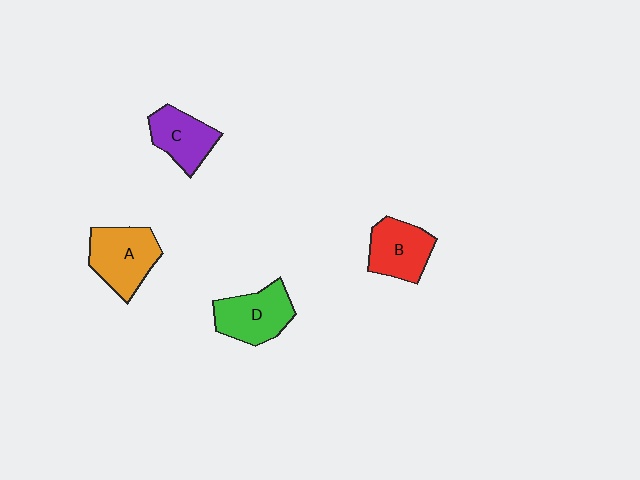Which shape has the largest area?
Shape A (orange).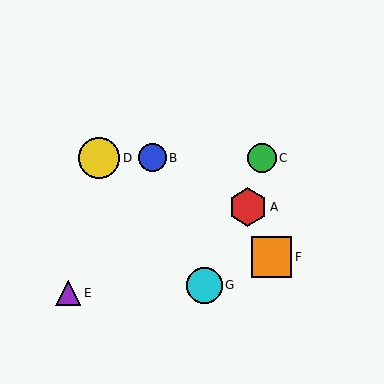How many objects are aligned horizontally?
3 objects (B, C, D) are aligned horizontally.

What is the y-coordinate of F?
Object F is at y≈257.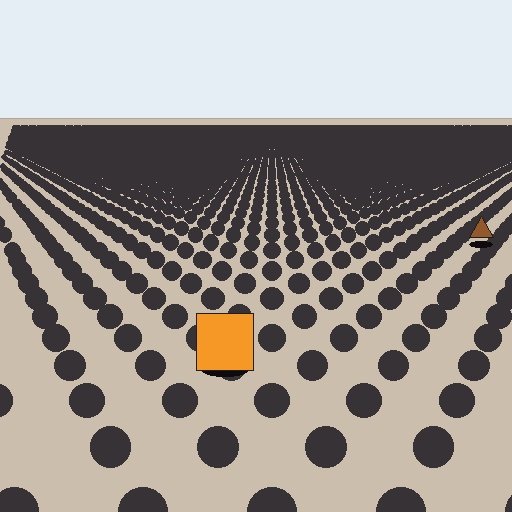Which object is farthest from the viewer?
The brown triangle is farthest from the viewer. It appears smaller and the ground texture around it is denser.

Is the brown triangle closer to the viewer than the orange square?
No. The orange square is closer — you can tell from the texture gradient: the ground texture is coarser near it.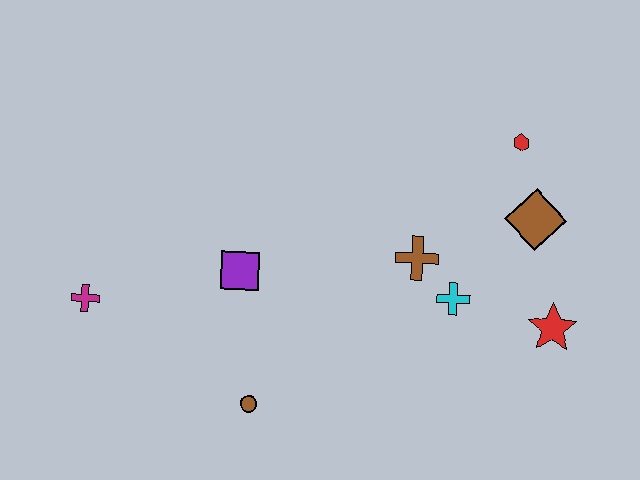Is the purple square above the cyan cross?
Yes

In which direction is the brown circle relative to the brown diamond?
The brown circle is to the left of the brown diamond.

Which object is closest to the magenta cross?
The purple square is closest to the magenta cross.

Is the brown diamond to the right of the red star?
No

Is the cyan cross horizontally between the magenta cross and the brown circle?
No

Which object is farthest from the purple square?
The red star is farthest from the purple square.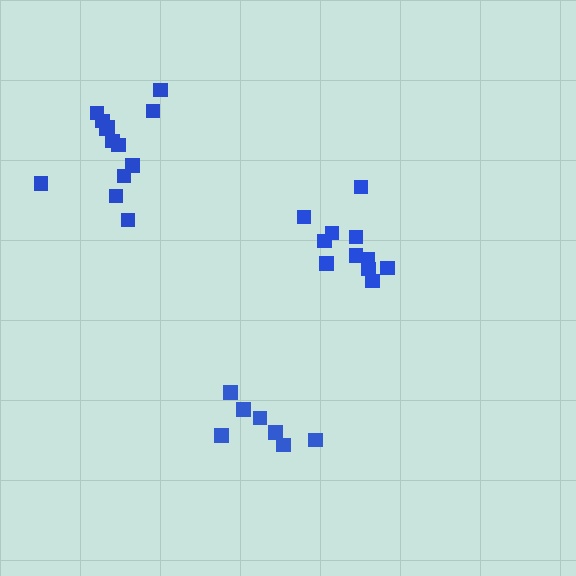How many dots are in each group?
Group 1: 13 dots, Group 2: 7 dots, Group 3: 11 dots (31 total).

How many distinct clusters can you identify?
There are 3 distinct clusters.